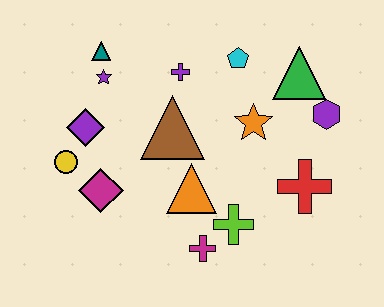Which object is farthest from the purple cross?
The magenta cross is farthest from the purple cross.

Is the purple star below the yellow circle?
No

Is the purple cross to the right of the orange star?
No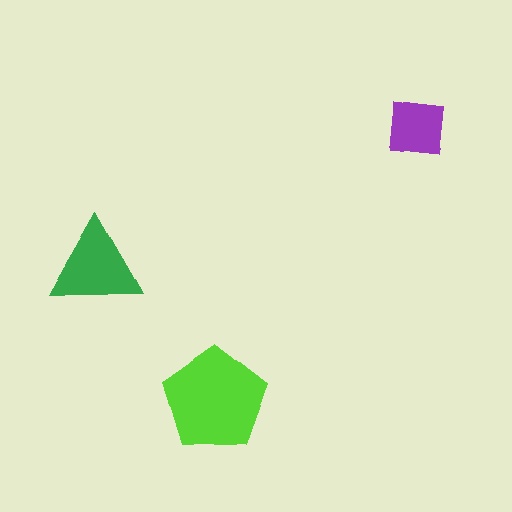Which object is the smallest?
The purple square.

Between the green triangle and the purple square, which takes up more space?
The green triangle.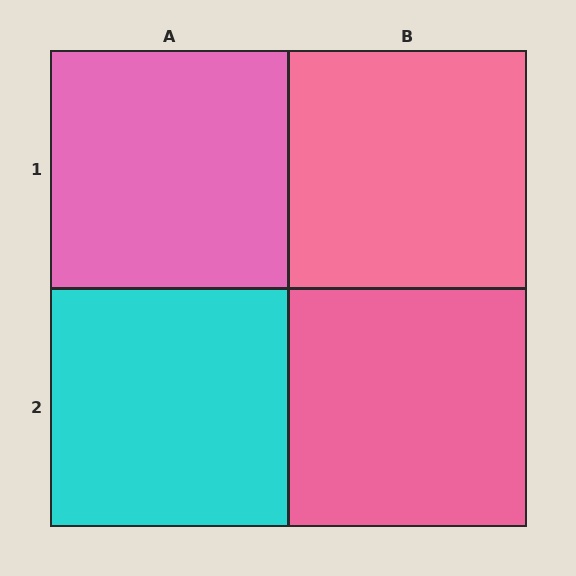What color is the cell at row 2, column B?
Pink.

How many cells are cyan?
1 cell is cyan.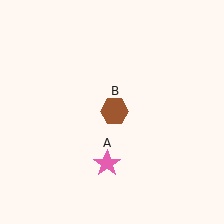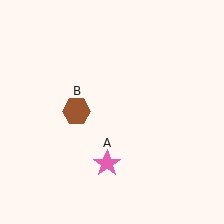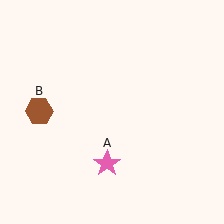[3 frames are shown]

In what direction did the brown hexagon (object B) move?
The brown hexagon (object B) moved left.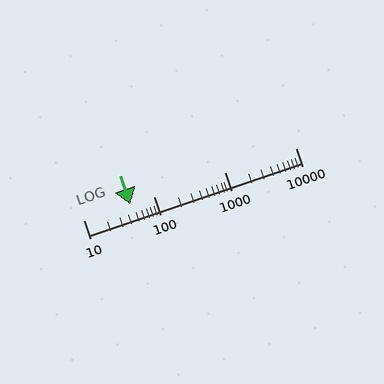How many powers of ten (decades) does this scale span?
The scale spans 3 decades, from 10 to 10000.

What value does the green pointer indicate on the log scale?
The pointer indicates approximately 46.